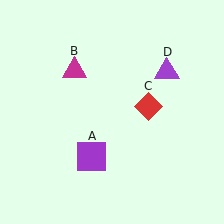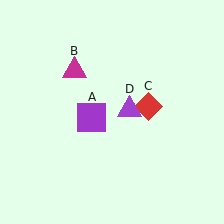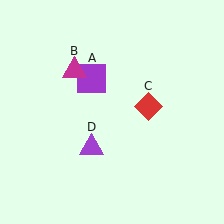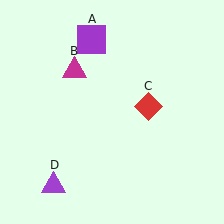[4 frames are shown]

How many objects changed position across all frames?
2 objects changed position: purple square (object A), purple triangle (object D).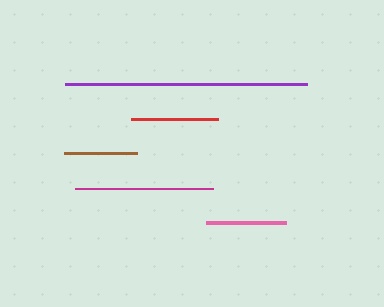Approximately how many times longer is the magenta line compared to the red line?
The magenta line is approximately 1.6 times the length of the red line.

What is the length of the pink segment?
The pink segment is approximately 79 pixels long.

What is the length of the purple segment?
The purple segment is approximately 242 pixels long.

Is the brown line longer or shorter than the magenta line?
The magenta line is longer than the brown line.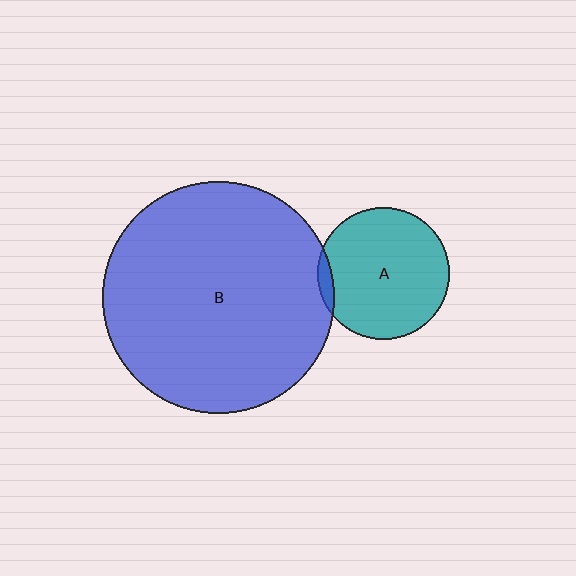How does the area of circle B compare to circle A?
Approximately 3.1 times.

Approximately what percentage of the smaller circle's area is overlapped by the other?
Approximately 5%.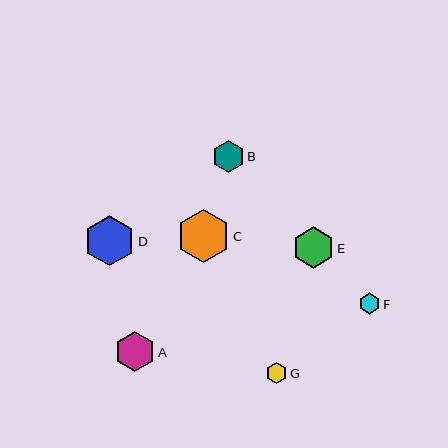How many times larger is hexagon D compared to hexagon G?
Hexagon D is approximately 2.4 times the size of hexagon G.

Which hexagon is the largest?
Hexagon C is the largest with a size of approximately 53 pixels.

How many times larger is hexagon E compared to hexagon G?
Hexagon E is approximately 2.0 times the size of hexagon G.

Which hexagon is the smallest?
Hexagon G is the smallest with a size of approximately 21 pixels.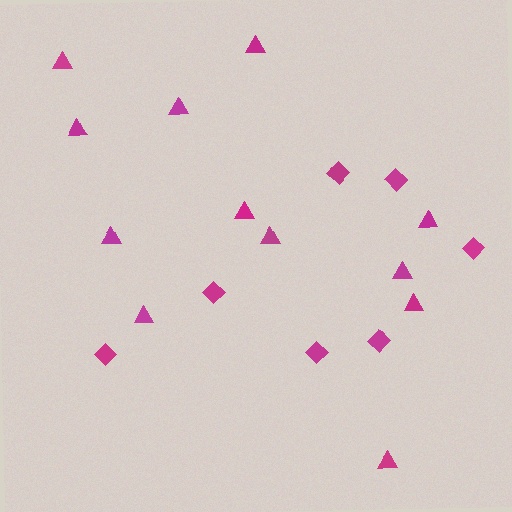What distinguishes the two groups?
There are 2 groups: one group of triangles (12) and one group of diamonds (7).